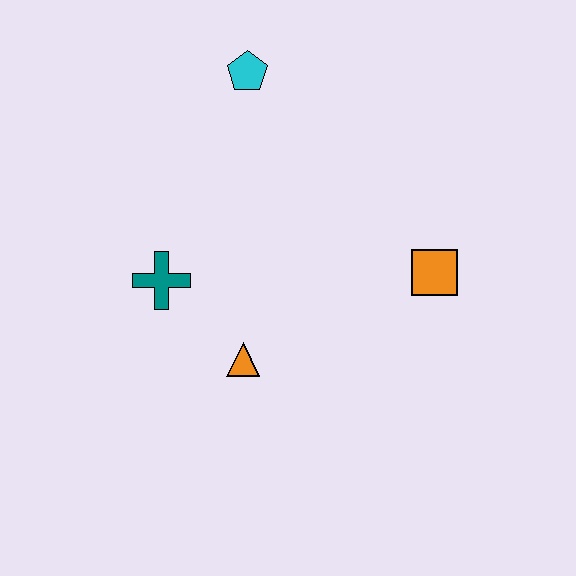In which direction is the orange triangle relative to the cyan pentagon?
The orange triangle is below the cyan pentagon.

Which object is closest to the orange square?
The orange triangle is closest to the orange square.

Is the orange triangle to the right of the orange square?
No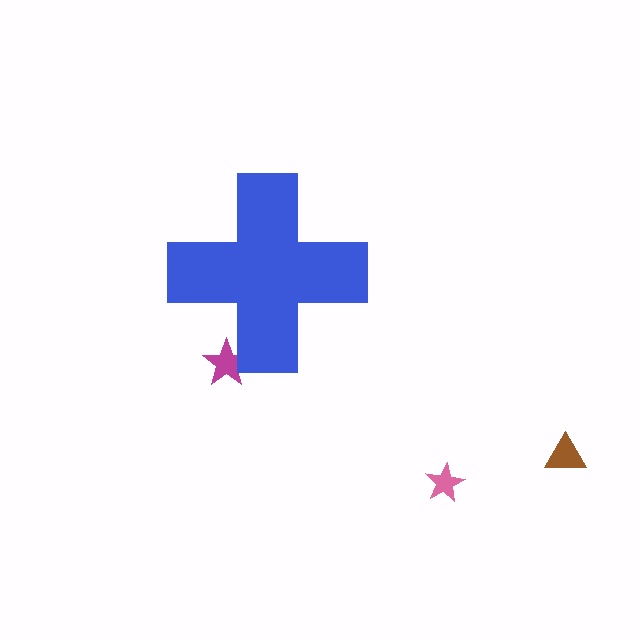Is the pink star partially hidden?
No, the pink star is fully visible.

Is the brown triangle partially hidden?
No, the brown triangle is fully visible.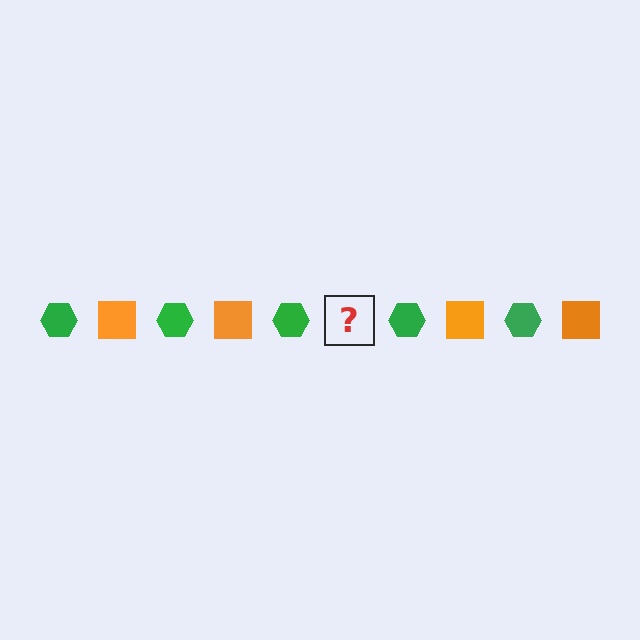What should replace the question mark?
The question mark should be replaced with an orange square.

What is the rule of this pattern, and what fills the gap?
The rule is that the pattern alternates between green hexagon and orange square. The gap should be filled with an orange square.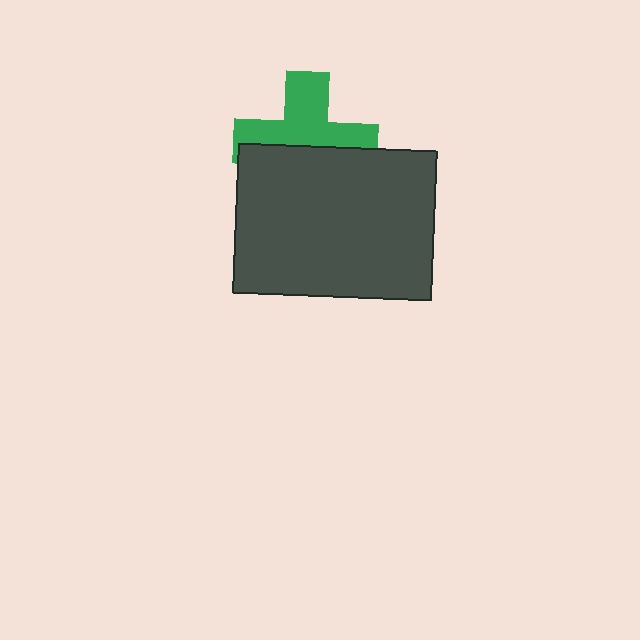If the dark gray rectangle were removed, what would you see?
You would see the complete green cross.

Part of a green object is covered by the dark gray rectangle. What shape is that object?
It is a cross.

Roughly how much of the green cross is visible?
About half of it is visible (roughly 53%).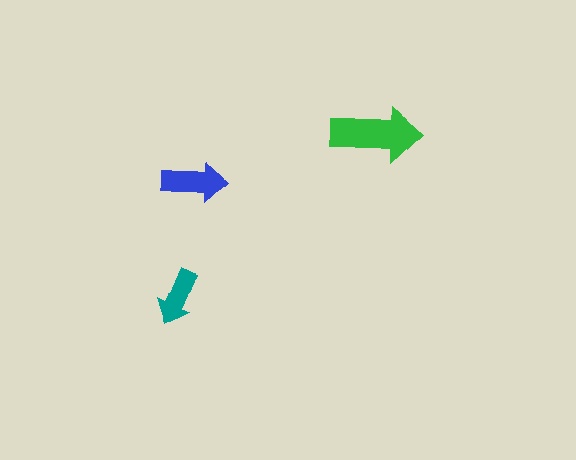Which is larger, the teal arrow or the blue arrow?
The blue one.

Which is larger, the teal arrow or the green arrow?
The green one.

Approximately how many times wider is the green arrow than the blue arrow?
About 1.5 times wider.